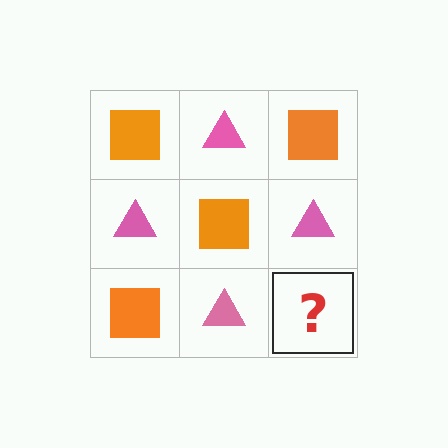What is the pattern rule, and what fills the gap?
The rule is that it alternates orange square and pink triangle in a checkerboard pattern. The gap should be filled with an orange square.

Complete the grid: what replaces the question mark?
The question mark should be replaced with an orange square.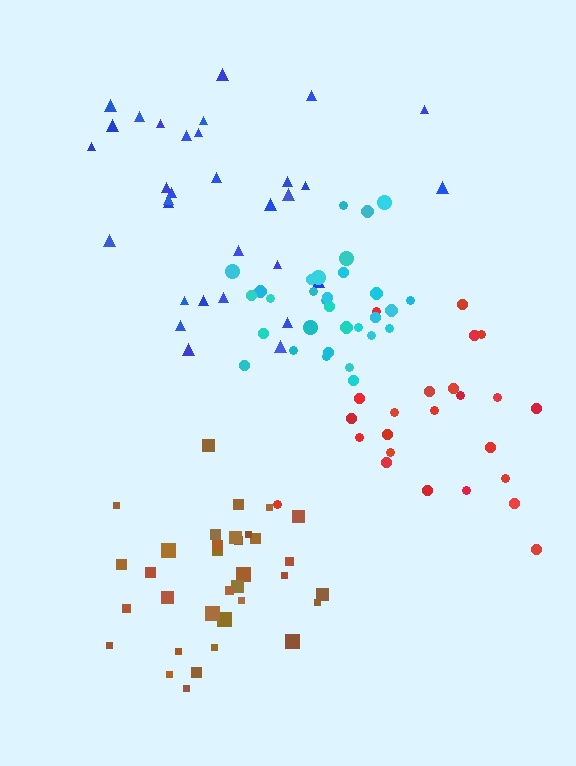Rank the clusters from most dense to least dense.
brown, cyan, blue, red.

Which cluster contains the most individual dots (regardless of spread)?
Brown (34).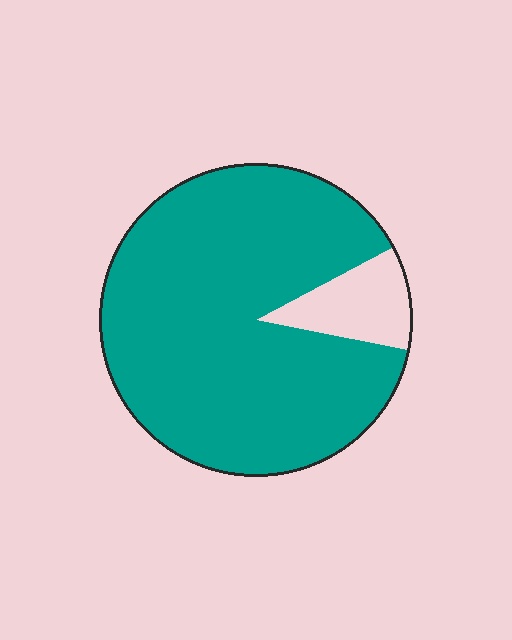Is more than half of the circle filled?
Yes.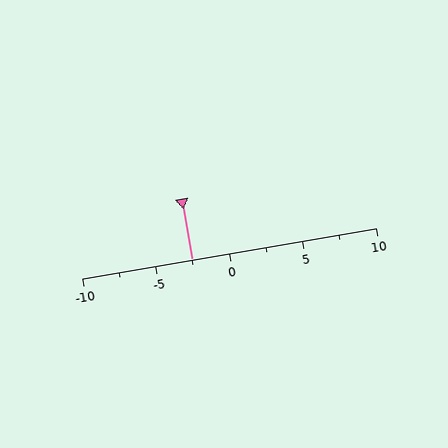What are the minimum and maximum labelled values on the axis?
The axis runs from -10 to 10.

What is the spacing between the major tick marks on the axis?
The major ticks are spaced 5 apart.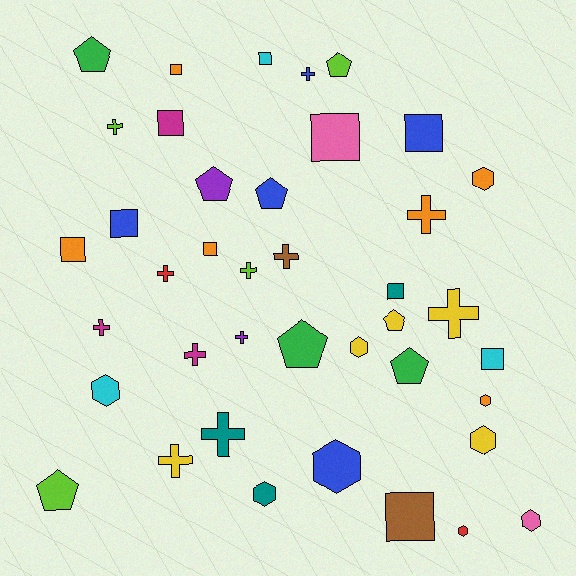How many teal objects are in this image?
There are 3 teal objects.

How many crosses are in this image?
There are 12 crosses.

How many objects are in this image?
There are 40 objects.